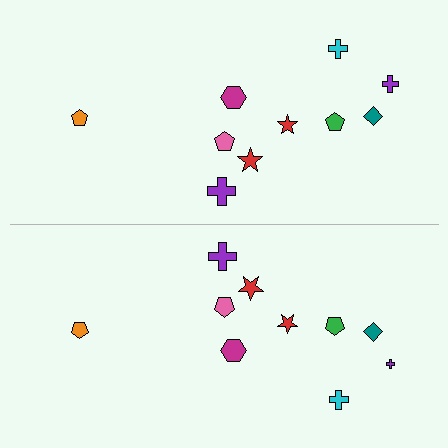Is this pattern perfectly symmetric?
No, the pattern is not perfectly symmetric. The purple cross on the bottom side has a different size than its mirror counterpart.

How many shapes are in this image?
There are 20 shapes in this image.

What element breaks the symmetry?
The purple cross on the bottom side has a different size than its mirror counterpart.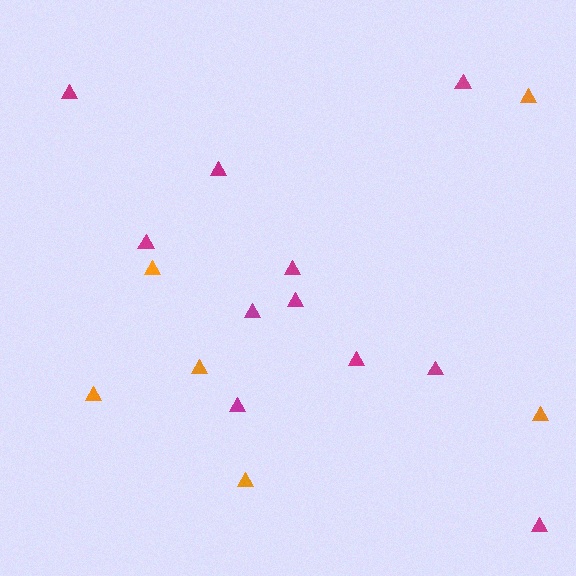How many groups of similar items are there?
There are 2 groups: one group of magenta triangles (11) and one group of orange triangles (6).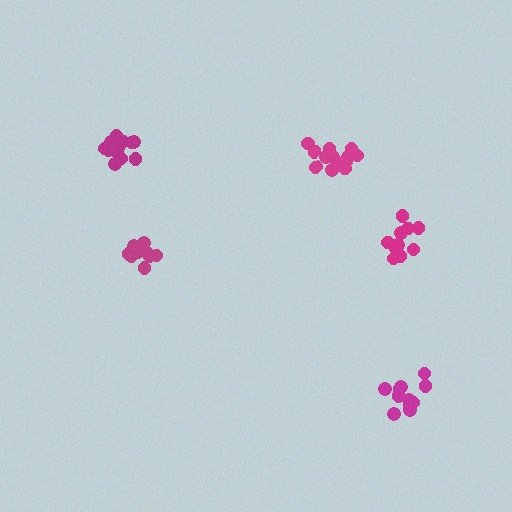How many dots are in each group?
Group 1: 15 dots, Group 2: 10 dots, Group 3: 13 dots, Group 4: 12 dots, Group 5: 10 dots (60 total).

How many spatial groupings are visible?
There are 5 spatial groupings.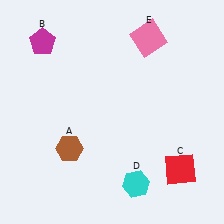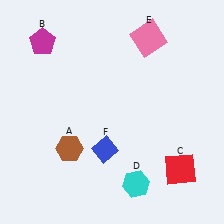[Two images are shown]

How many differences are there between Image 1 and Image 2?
There is 1 difference between the two images.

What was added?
A blue diamond (F) was added in Image 2.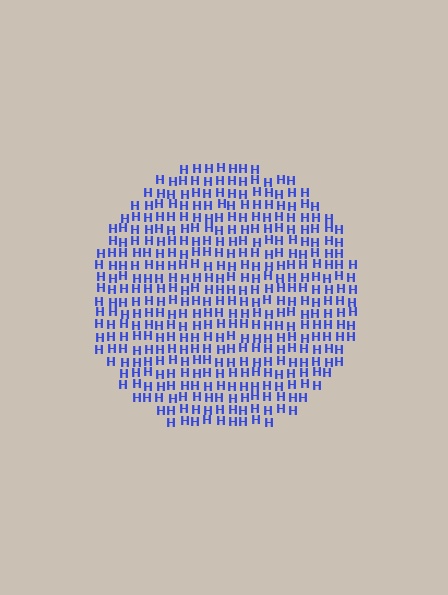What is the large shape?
The large shape is a circle.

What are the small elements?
The small elements are letter H's.